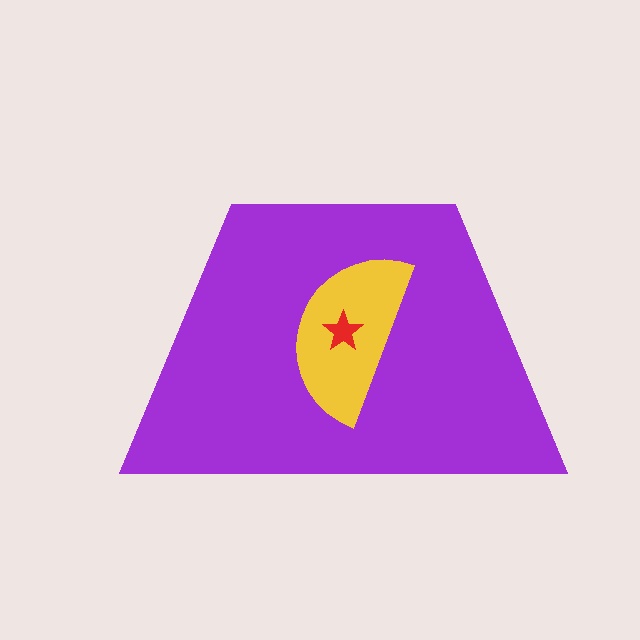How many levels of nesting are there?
3.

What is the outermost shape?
The purple trapezoid.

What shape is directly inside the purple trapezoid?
The yellow semicircle.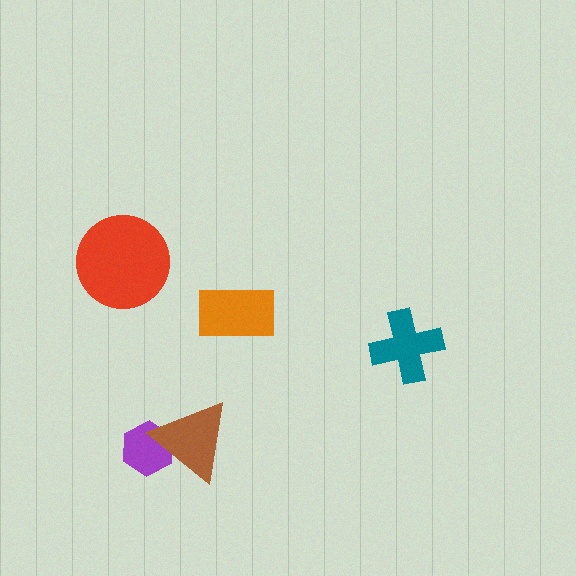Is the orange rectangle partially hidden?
No, no other shape covers it.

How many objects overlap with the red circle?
0 objects overlap with the red circle.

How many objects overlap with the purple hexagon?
1 object overlaps with the purple hexagon.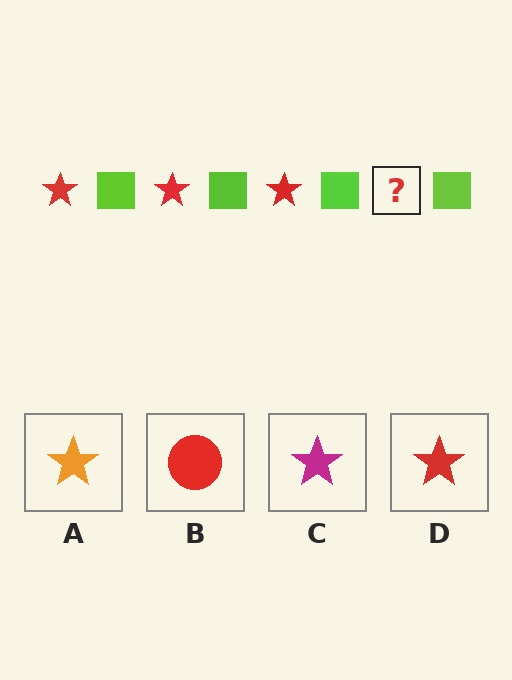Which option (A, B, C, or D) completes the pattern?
D.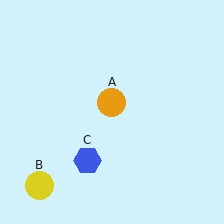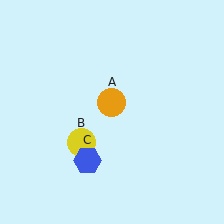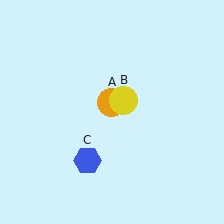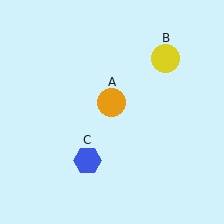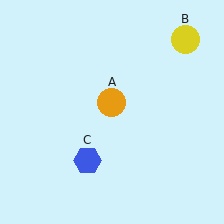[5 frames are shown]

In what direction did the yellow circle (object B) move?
The yellow circle (object B) moved up and to the right.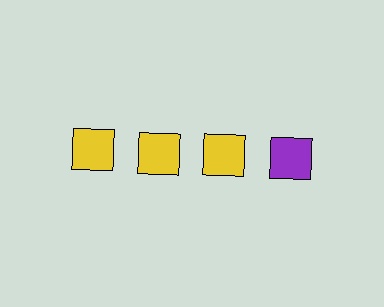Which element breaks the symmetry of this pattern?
The purple square in the top row, second from right column breaks the symmetry. All other shapes are yellow squares.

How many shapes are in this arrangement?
There are 4 shapes arranged in a grid pattern.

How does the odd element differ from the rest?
It has a different color: purple instead of yellow.